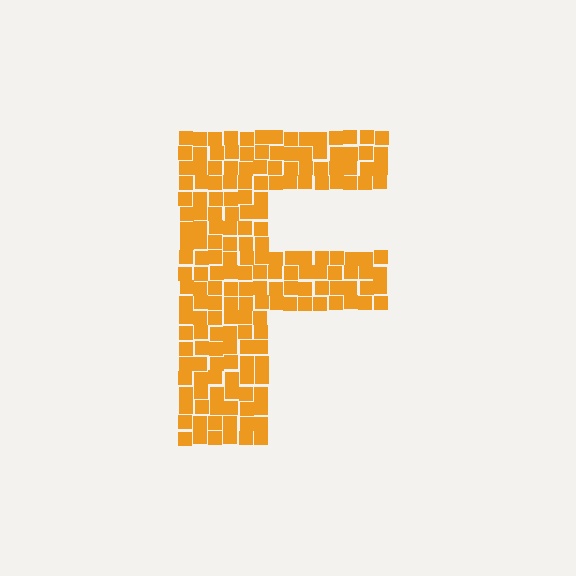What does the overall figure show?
The overall figure shows the letter F.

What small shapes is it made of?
It is made of small squares.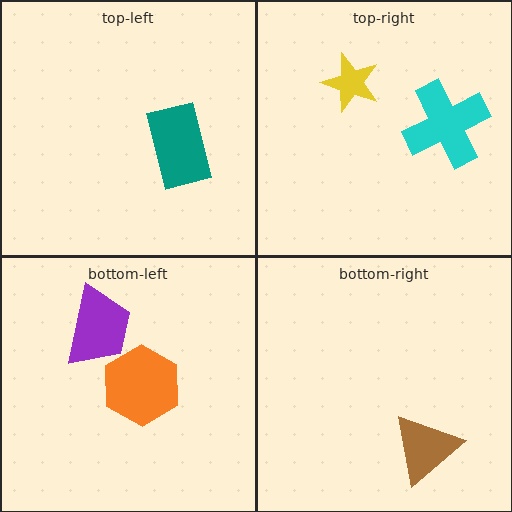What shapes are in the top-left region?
The teal rectangle.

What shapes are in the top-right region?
The yellow star, the cyan cross.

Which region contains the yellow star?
The top-right region.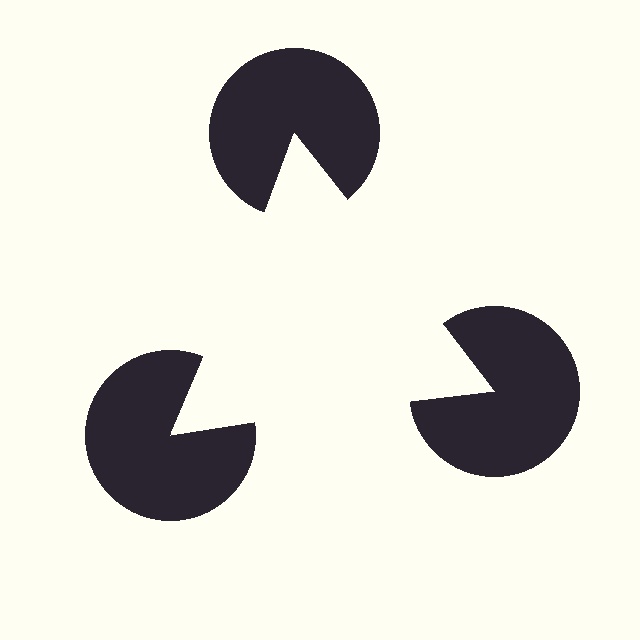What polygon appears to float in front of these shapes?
An illusory triangle — its edges are inferred from the aligned wedge cuts in the pac-man discs, not physically drawn.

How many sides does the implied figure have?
3 sides.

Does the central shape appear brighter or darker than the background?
It typically appears slightly brighter than the background, even though no actual brightness change is drawn.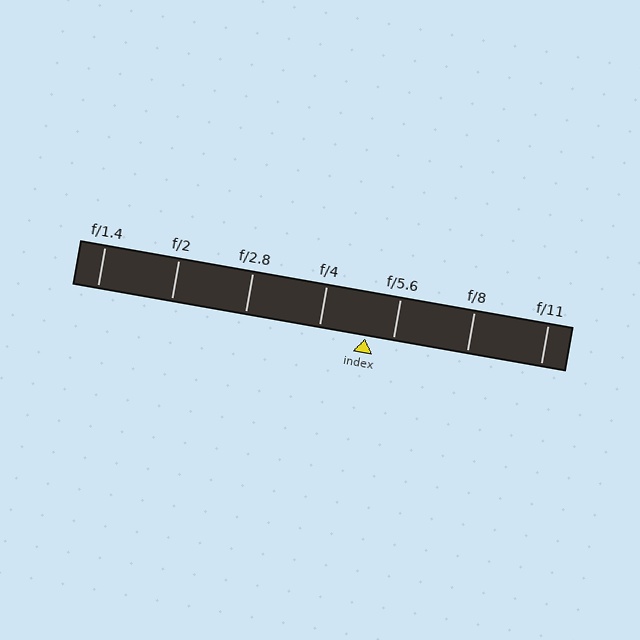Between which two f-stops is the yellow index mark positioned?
The index mark is between f/4 and f/5.6.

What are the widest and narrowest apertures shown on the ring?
The widest aperture shown is f/1.4 and the narrowest is f/11.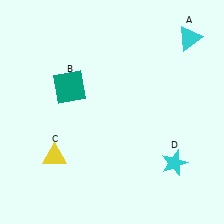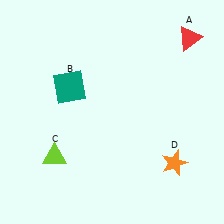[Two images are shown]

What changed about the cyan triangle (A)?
In Image 1, A is cyan. In Image 2, it changed to red.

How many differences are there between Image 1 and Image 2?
There are 3 differences between the two images.